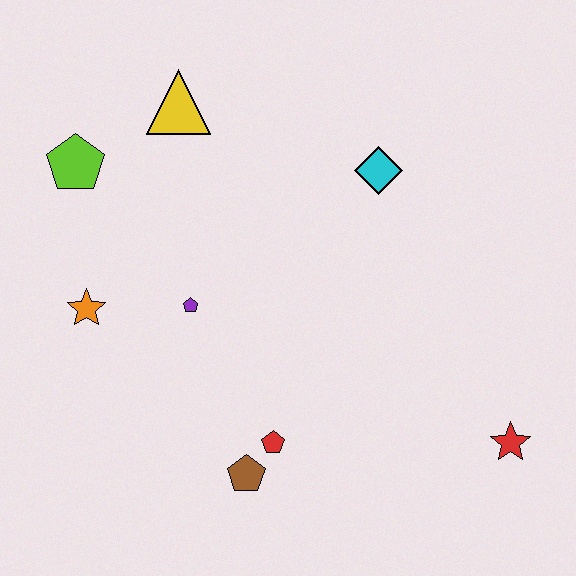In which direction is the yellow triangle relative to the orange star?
The yellow triangle is above the orange star.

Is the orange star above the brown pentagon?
Yes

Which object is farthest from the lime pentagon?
The red star is farthest from the lime pentagon.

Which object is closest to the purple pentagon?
The orange star is closest to the purple pentagon.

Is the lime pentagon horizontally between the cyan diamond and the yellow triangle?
No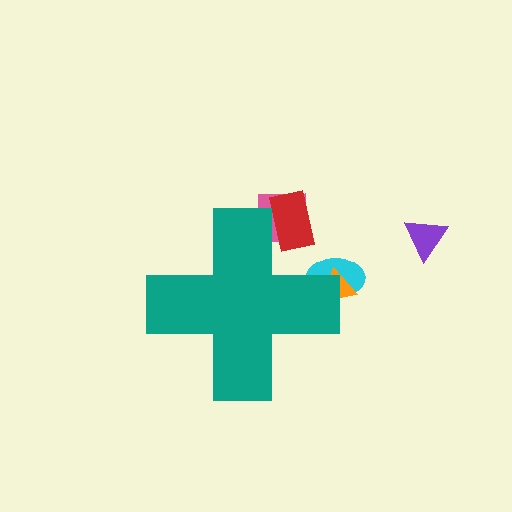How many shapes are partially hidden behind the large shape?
4 shapes are partially hidden.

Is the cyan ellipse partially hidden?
Yes, the cyan ellipse is partially hidden behind the teal cross.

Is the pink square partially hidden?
Yes, the pink square is partially hidden behind the teal cross.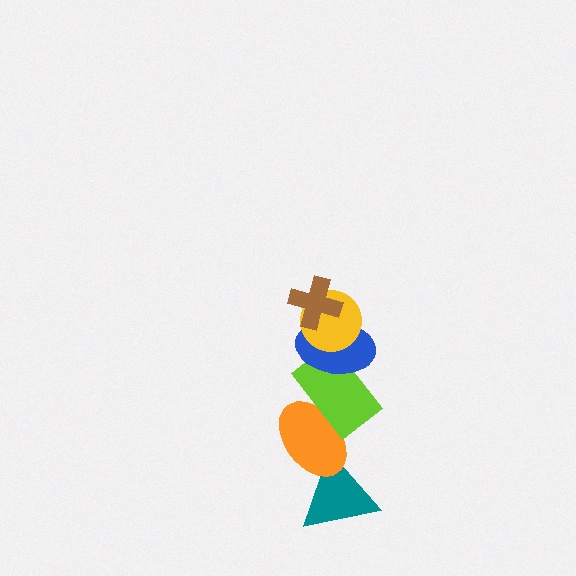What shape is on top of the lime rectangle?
The blue ellipse is on top of the lime rectangle.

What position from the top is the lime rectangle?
The lime rectangle is 4th from the top.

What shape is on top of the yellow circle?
The brown cross is on top of the yellow circle.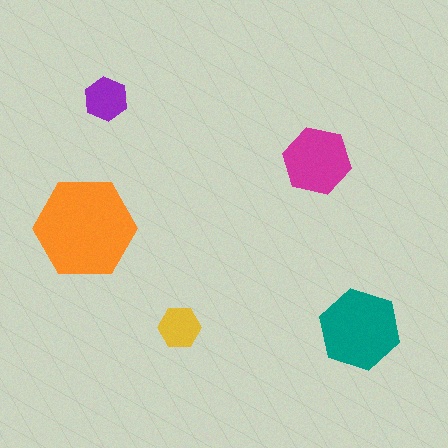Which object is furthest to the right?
The teal hexagon is rightmost.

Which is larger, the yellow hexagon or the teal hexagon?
The teal one.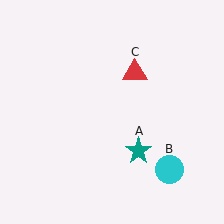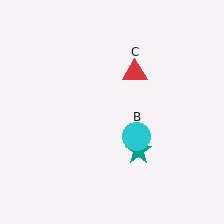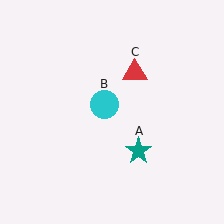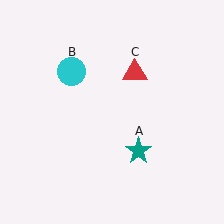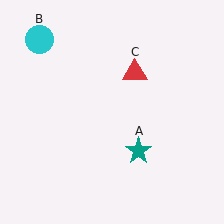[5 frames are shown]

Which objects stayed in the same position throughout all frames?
Teal star (object A) and red triangle (object C) remained stationary.